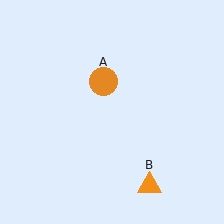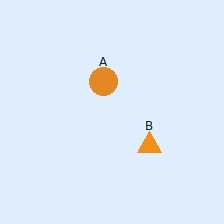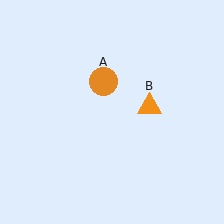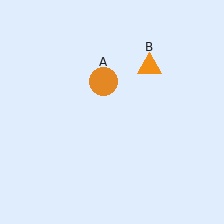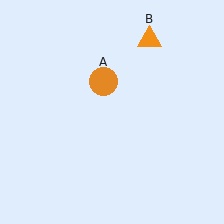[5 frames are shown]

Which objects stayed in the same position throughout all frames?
Orange circle (object A) remained stationary.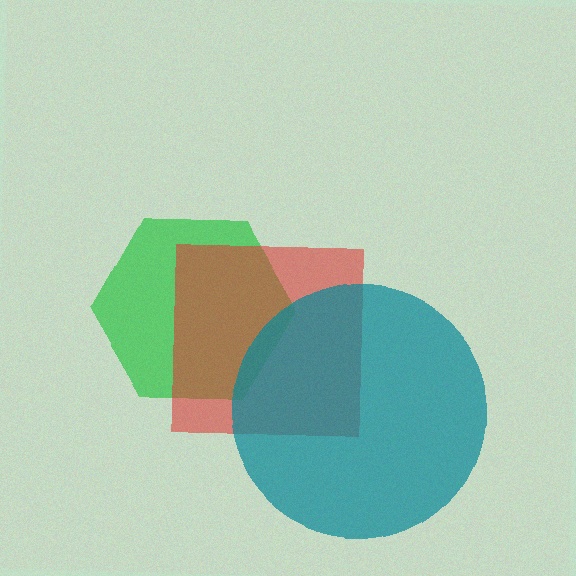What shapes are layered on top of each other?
The layered shapes are: a green hexagon, a red square, a teal circle.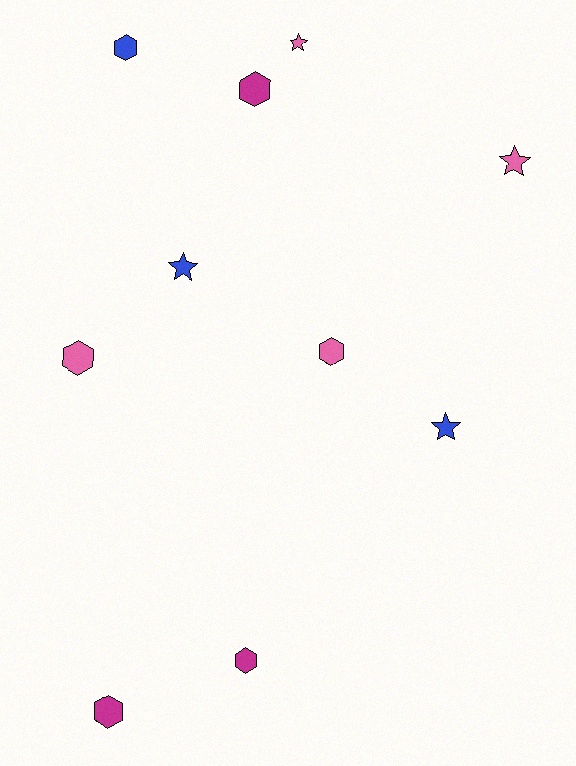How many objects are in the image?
There are 10 objects.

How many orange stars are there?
There are no orange stars.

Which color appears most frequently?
Pink, with 4 objects.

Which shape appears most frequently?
Hexagon, with 6 objects.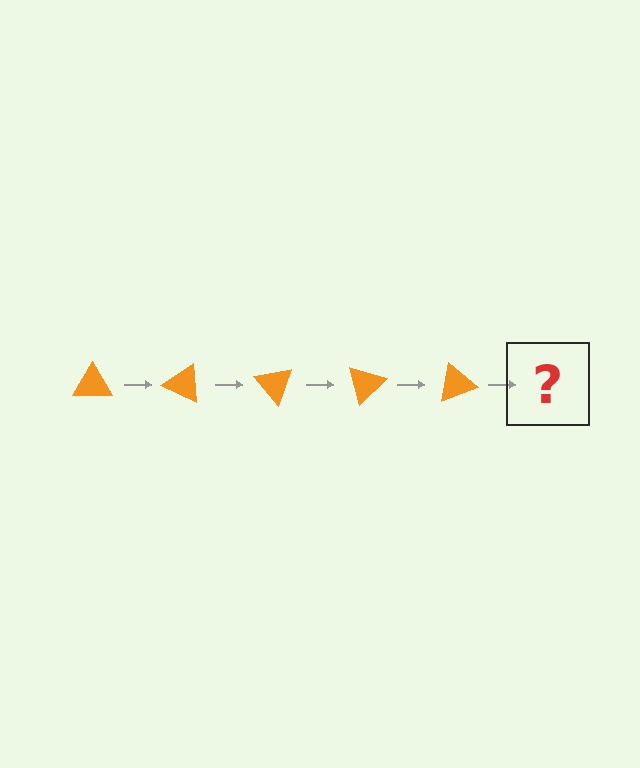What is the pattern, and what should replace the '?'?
The pattern is that the triangle rotates 25 degrees each step. The '?' should be an orange triangle rotated 125 degrees.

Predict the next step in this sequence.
The next step is an orange triangle rotated 125 degrees.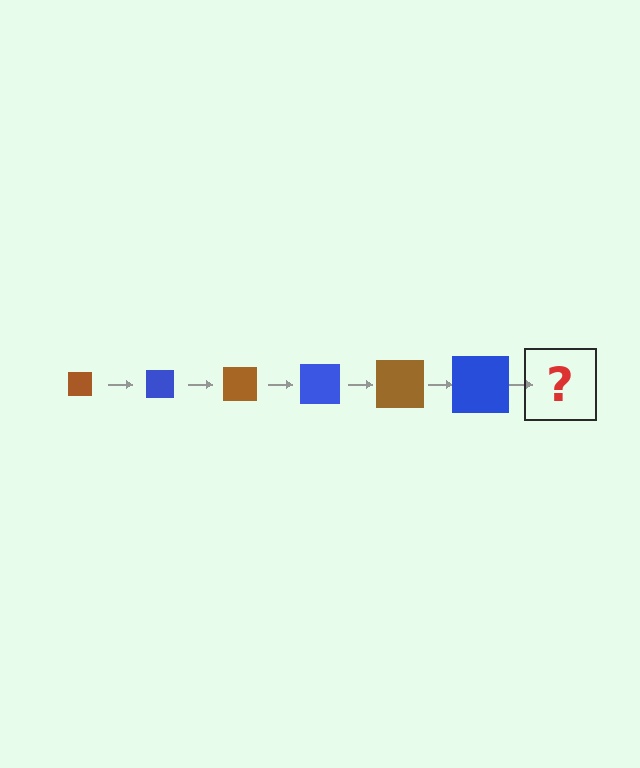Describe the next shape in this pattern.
It should be a brown square, larger than the previous one.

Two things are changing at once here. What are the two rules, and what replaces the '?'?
The two rules are that the square grows larger each step and the color cycles through brown and blue. The '?' should be a brown square, larger than the previous one.